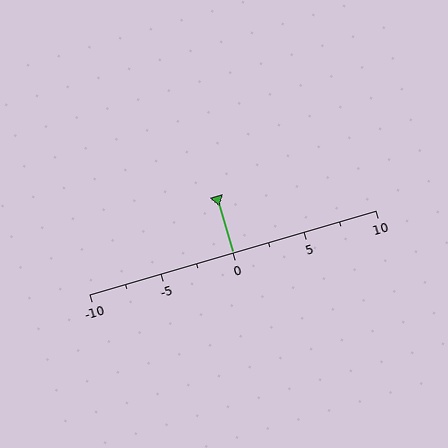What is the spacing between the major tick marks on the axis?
The major ticks are spaced 5 apart.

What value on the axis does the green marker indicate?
The marker indicates approximately 0.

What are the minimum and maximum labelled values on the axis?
The axis runs from -10 to 10.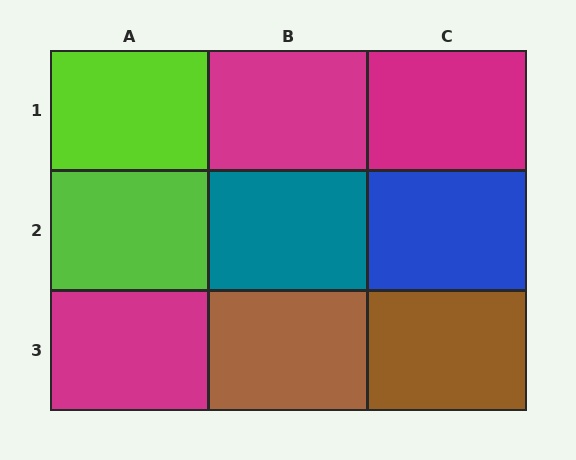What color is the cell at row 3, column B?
Brown.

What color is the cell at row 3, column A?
Magenta.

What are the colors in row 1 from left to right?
Lime, magenta, magenta.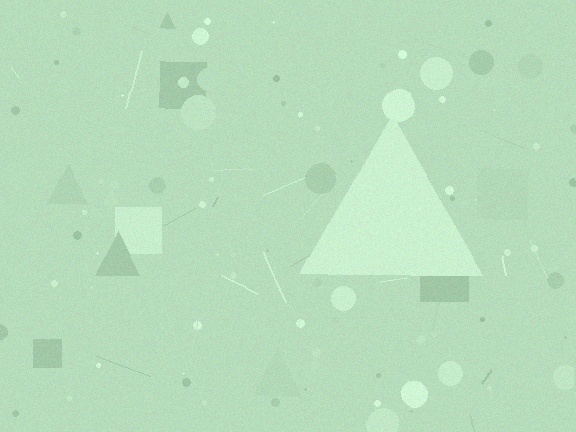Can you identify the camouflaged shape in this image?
The camouflaged shape is a triangle.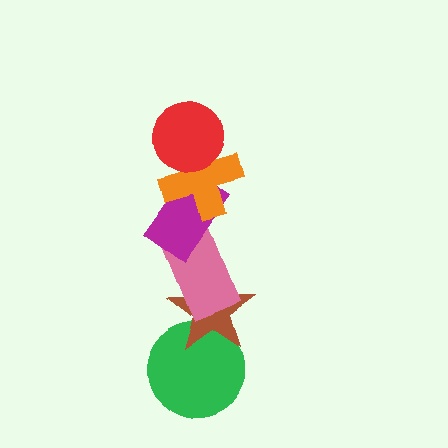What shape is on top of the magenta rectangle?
The orange cross is on top of the magenta rectangle.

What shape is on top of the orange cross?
The red circle is on top of the orange cross.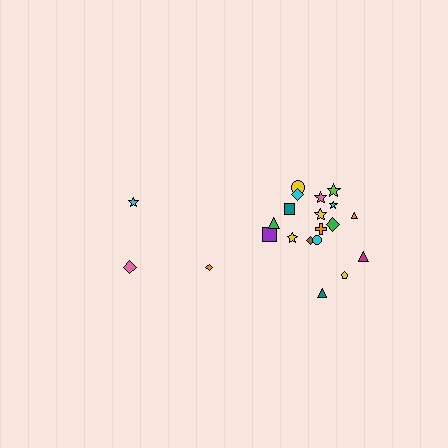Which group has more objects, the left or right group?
The right group.